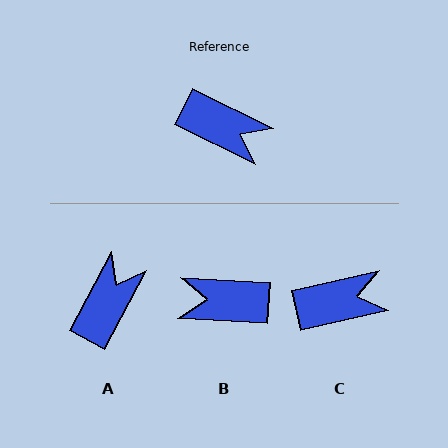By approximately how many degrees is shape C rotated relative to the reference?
Approximately 39 degrees counter-clockwise.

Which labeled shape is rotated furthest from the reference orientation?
B, about 157 degrees away.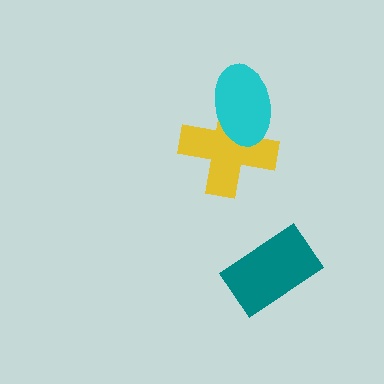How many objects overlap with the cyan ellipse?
1 object overlaps with the cyan ellipse.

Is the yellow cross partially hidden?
Yes, it is partially covered by another shape.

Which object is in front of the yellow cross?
The cyan ellipse is in front of the yellow cross.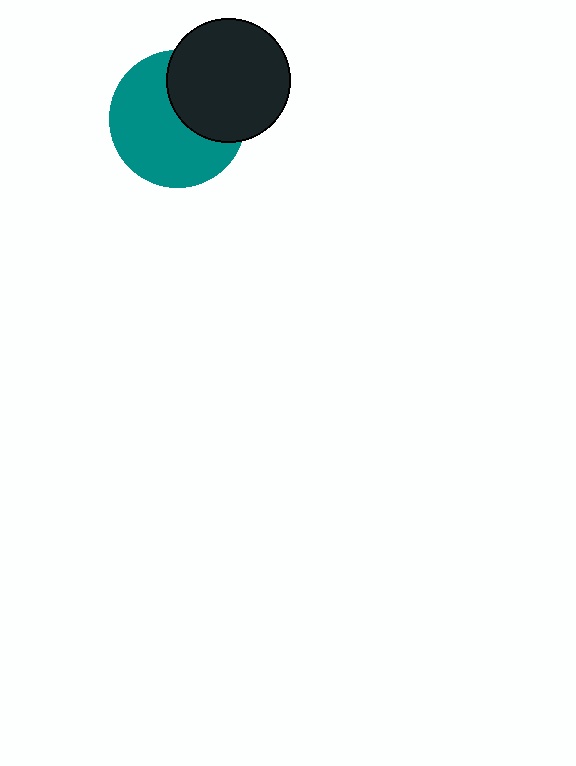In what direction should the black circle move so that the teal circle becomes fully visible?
The black circle should move toward the upper-right. That is the shortest direction to clear the overlap and leave the teal circle fully visible.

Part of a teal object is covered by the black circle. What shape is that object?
It is a circle.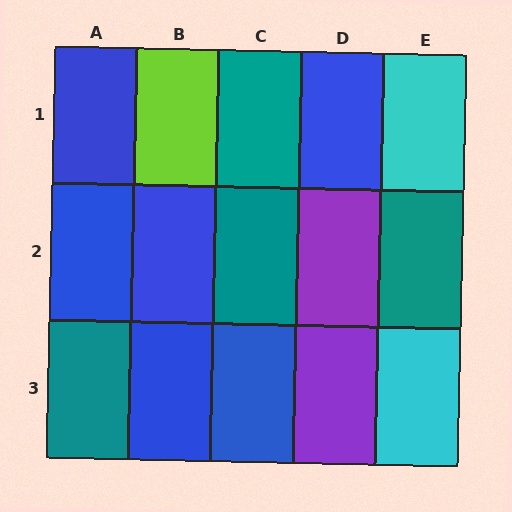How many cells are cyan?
2 cells are cyan.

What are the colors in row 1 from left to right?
Blue, lime, teal, blue, cyan.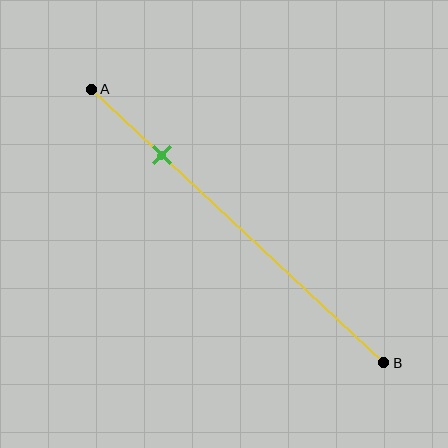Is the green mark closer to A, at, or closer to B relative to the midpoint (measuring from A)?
The green mark is closer to point A than the midpoint of segment AB.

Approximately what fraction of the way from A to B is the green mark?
The green mark is approximately 25% of the way from A to B.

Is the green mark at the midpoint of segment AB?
No, the mark is at about 25% from A, not at the 50% midpoint.